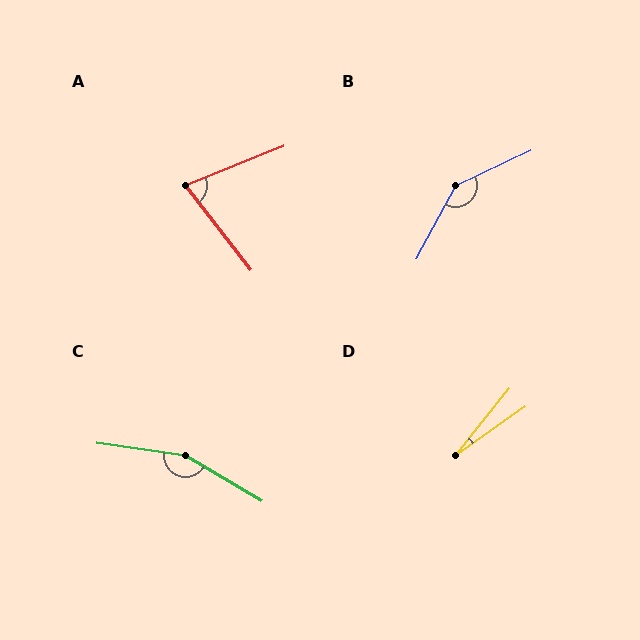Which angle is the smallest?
D, at approximately 16 degrees.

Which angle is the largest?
C, at approximately 157 degrees.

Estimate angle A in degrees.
Approximately 74 degrees.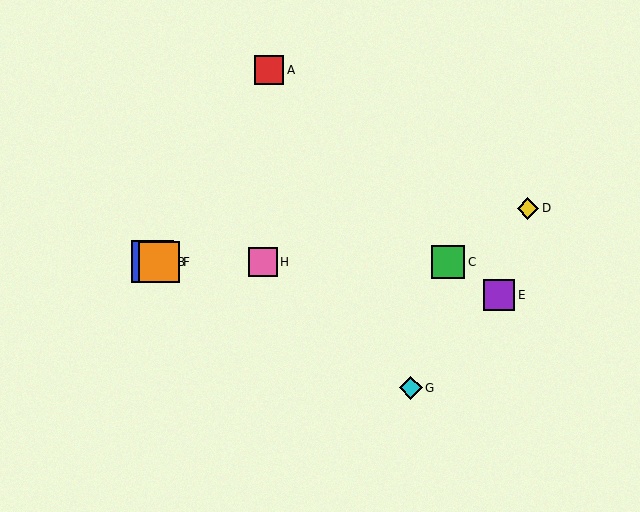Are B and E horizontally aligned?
No, B is at y≈262 and E is at y≈295.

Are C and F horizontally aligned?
Yes, both are at y≈262.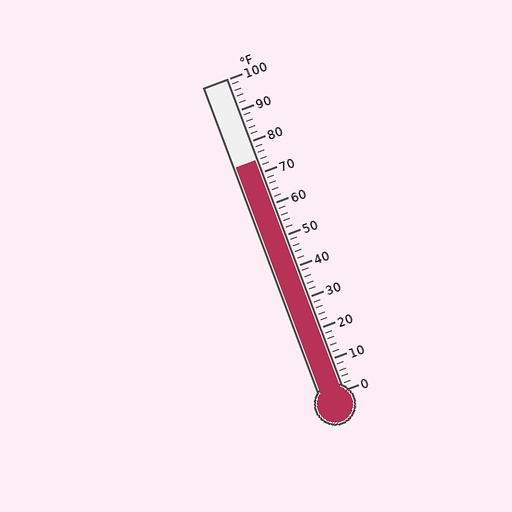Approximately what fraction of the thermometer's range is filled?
The thermometer is filled to approximately 75% of its range.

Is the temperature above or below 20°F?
The temperature is above 20°F.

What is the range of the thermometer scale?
The thermometer scale ranges from 0°F to 100°F.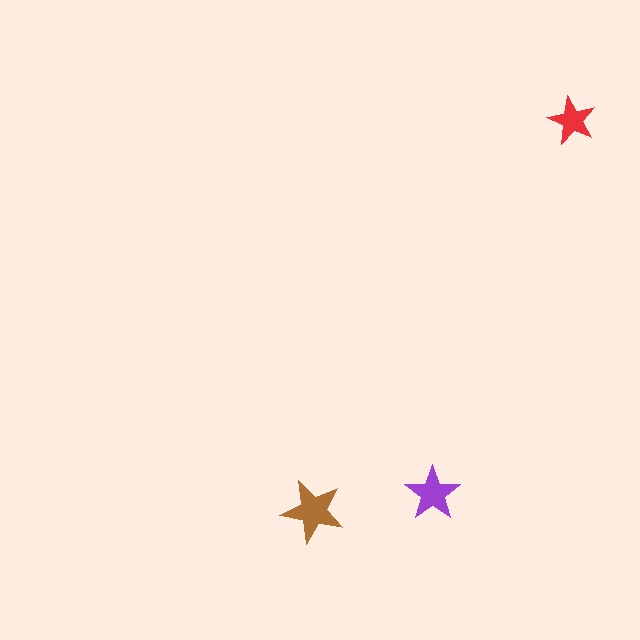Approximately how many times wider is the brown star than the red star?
About 1.5 times wider.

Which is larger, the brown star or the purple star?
The brown one.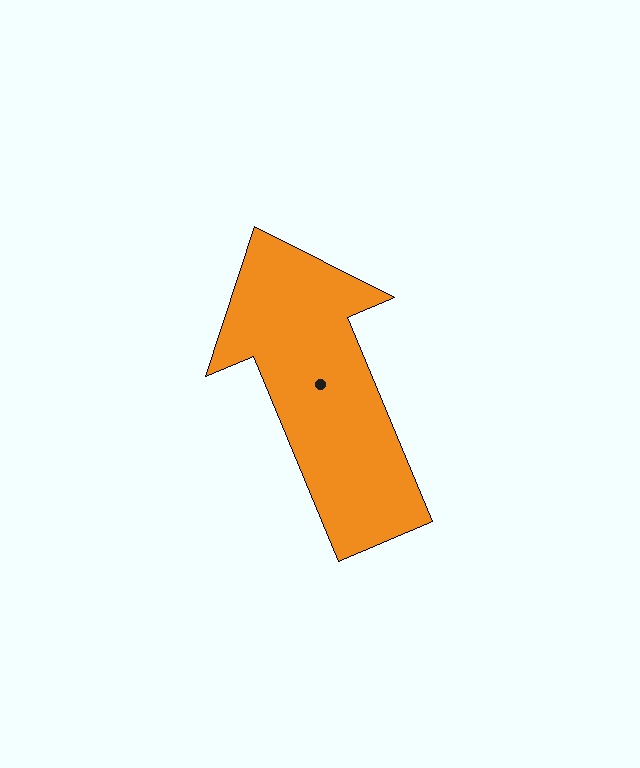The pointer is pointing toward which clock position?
Roughly 11 o'clock.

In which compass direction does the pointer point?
Northwest.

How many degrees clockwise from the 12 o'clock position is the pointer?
Approximately 337 degrees.